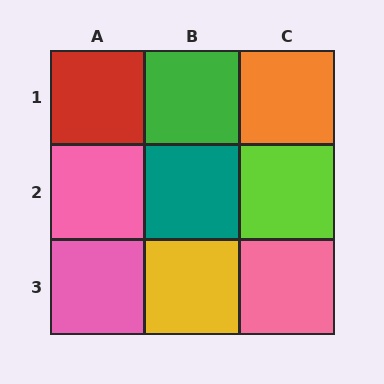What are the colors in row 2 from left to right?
Pink, teal, lime.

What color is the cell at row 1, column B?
Green.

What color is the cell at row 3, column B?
Yellow.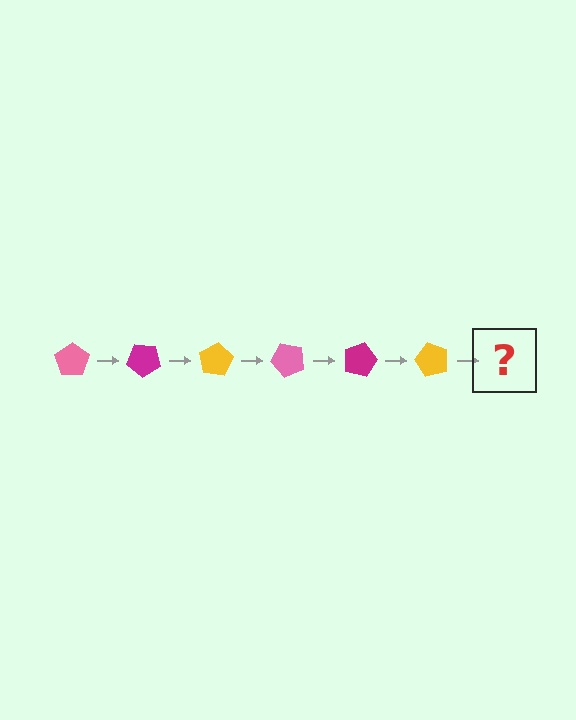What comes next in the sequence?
The next element should be a pink pentagon, rotated 240 degrees from the start.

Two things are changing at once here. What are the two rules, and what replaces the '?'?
The two rules are that it rotates 40 degrees each step and the color cycles through pink, magenta, and yellow. The '?' should be a pink pentagon, rotated 240 degrees from the start.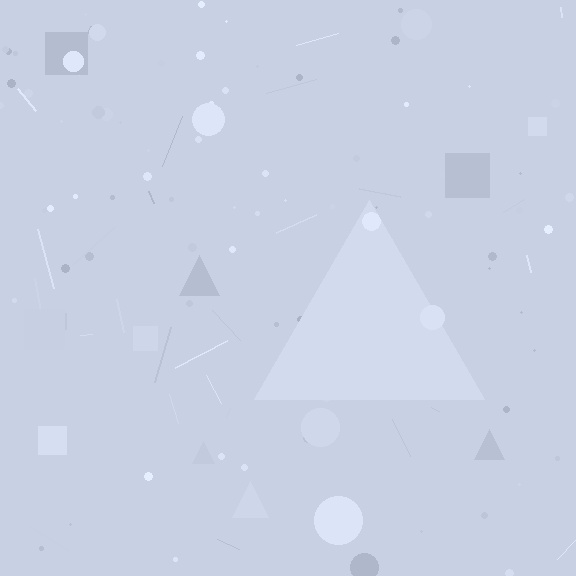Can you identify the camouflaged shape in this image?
The camouflaged shape is a triangle.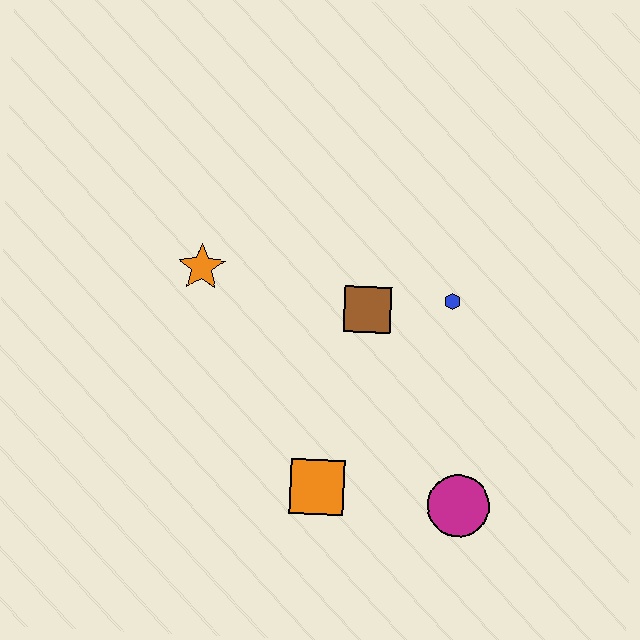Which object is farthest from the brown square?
The magenta circle is farthest from the brown square.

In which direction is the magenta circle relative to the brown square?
The magenta circle is below the brown square.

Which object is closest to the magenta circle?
The orange square is closest to the magenta circle.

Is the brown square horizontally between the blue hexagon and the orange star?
Yes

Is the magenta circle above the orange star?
No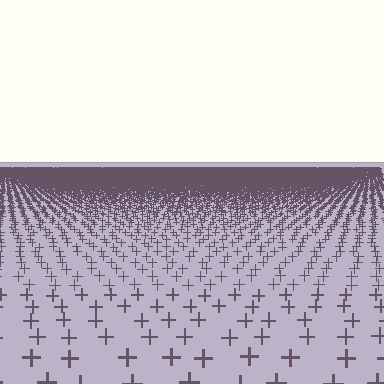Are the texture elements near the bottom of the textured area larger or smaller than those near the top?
Larger. Near the bottom, elements are closer to the viewer and appear at a bigger on-screen size.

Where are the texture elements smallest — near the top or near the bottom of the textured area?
Near the top.